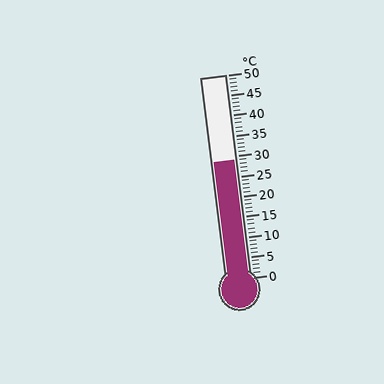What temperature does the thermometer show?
The thermometer shows approximately 29°C.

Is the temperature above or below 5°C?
The temperature is above 5°C.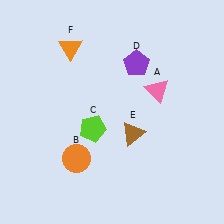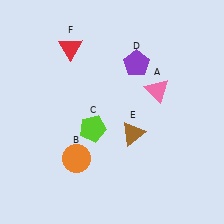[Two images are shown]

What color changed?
The triangle (F) changed from orange in Image 1 to red in Image 2.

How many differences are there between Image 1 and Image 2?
There is 1 difference between the two images.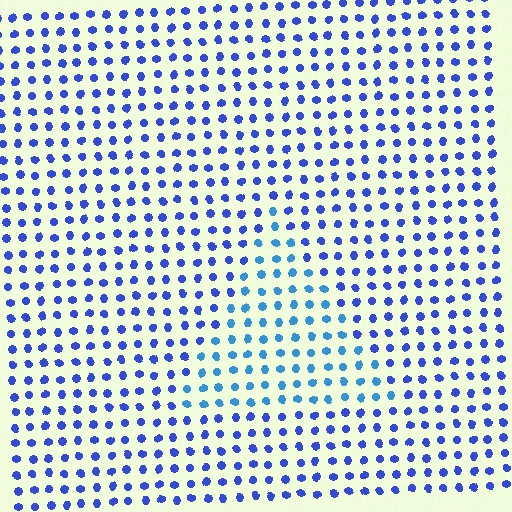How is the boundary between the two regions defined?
The boundary is defined purely by a slight shift in hue (about 28 degrees). Spacing, size, and orientation are identical on both sides.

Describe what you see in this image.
The image is filled with small blue elements in a uniform arrangement. A triangle-shaped region is visible where the elements are tinted to a slightly different hue, forming a subtle color boundary.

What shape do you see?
I see a triangle.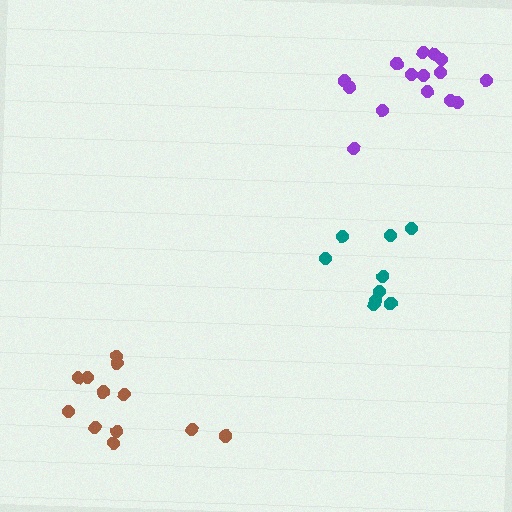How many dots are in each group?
Group 1: 13 dots, Group 2: 9 dots, Group 3: 15 dots (37 total).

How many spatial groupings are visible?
There are 3 spatial groupings.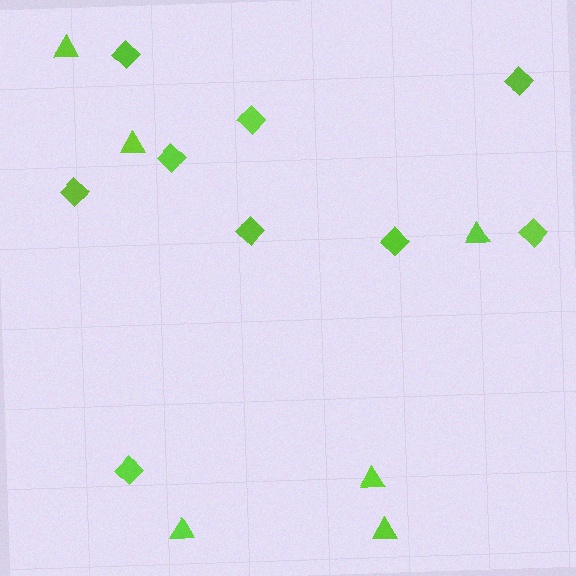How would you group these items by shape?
There are 2 groups: one group of triangles (6) and one group of diamonds (9).